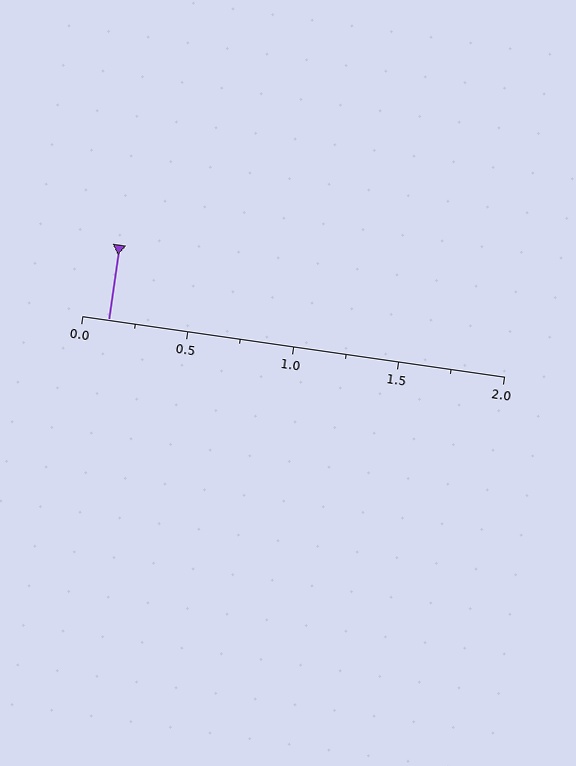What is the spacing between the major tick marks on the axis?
The major ticks are spaced 0.5 apart.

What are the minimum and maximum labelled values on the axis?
The axis runs from 0.0 to 2.0.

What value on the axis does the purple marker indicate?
The marker indicates approximately 0.12.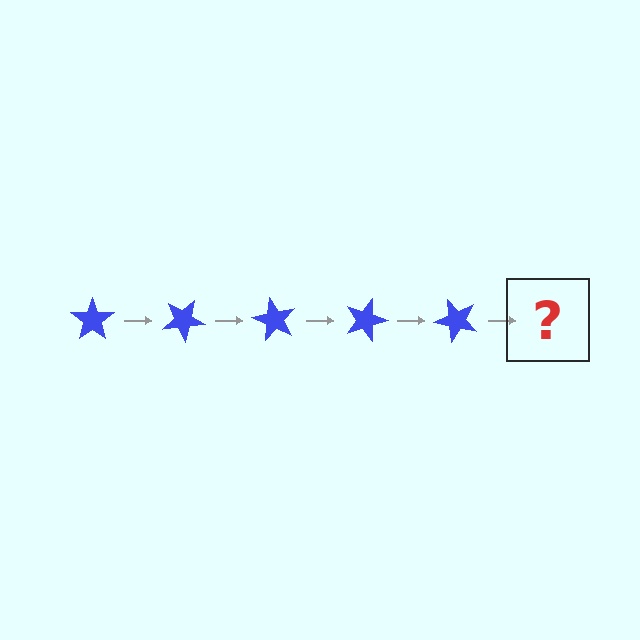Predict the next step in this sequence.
The next step is a blue star rotated 150 degrees.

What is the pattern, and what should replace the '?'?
The pattern is that the star rotates 30 degrees each step. The '?' should be a blue star rotated 150 degrees.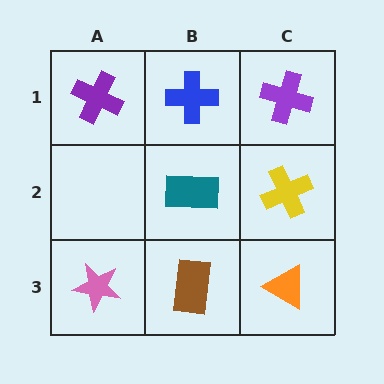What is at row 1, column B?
A blue cross.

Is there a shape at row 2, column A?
No, that cell is empty.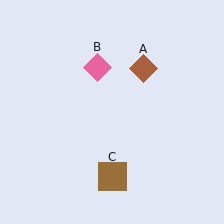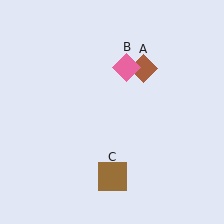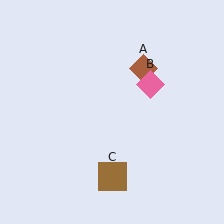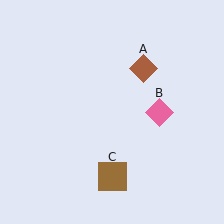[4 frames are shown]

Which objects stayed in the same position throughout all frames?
Brown diamond (object A) and brown square (object C) remained stationary.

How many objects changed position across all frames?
1 object changed position: pink diamond (object B).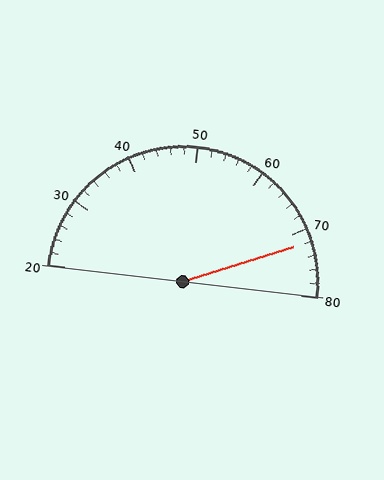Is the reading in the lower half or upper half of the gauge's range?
The reading is in the upper half of the range (20 to 80).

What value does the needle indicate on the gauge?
The needle indicates approximately 72.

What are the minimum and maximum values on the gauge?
The gauge ranges from 20 to 80.